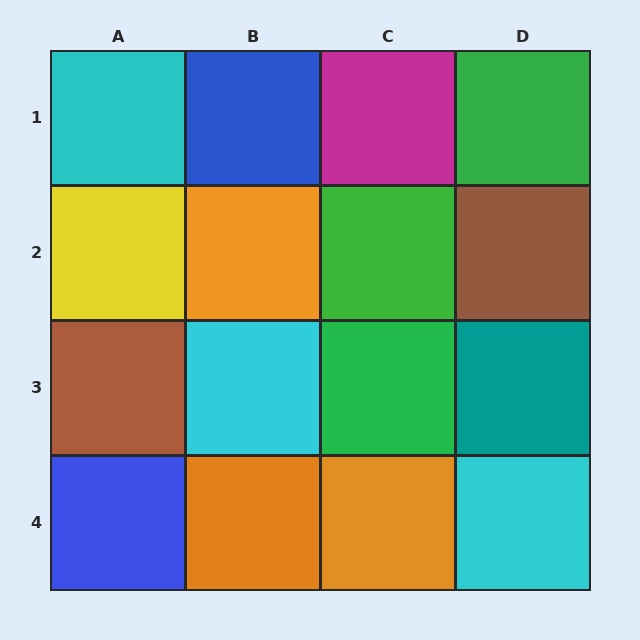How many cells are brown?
2 cells are brown.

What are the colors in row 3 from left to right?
Brown, cyan, green, teal.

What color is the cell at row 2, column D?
Brown.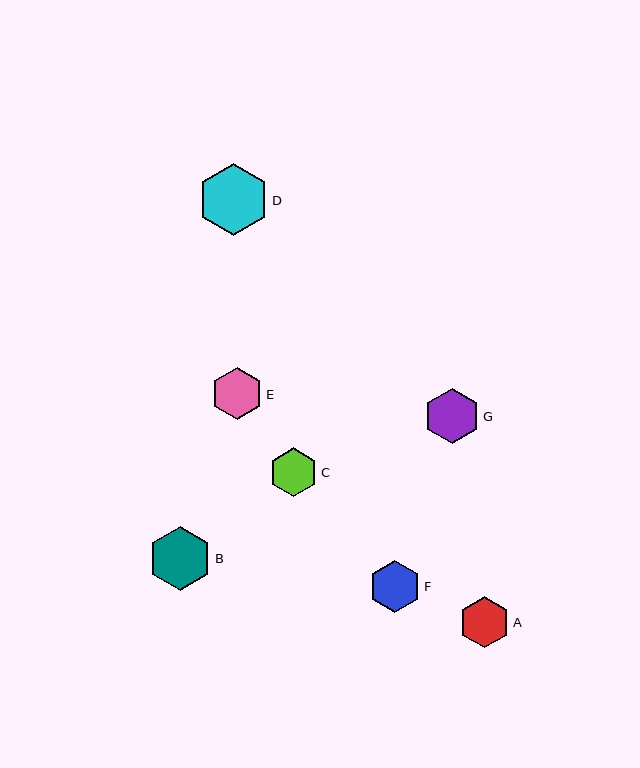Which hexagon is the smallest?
Hexagon C is the smallest with a size of approximately 49 pixels.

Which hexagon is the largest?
Hexagon D is the largest with a size of approximately 72 pixels.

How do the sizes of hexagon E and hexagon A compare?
Hexagon E and hexagon A are approximately the same size.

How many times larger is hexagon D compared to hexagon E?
Hexagon D is approximately 1.4 times the size of hexagon E.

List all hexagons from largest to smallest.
From largest to smallest: D, B, G, E, F, A, C.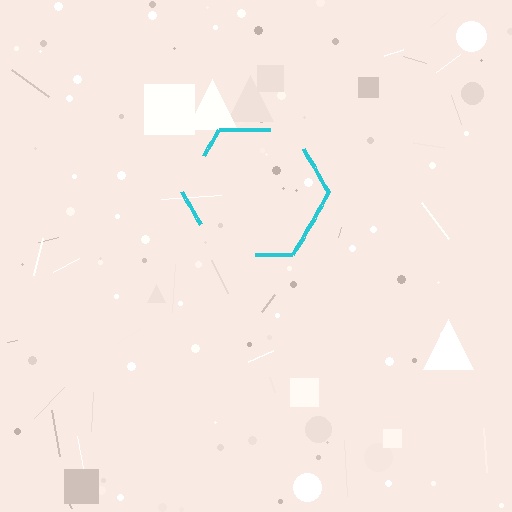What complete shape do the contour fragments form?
The contour fragments form a hexagon.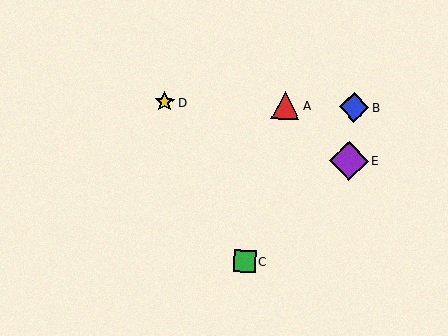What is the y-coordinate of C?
Object C is at y≈261.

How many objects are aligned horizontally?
3 objects (A, B, D) are aligned horizontally.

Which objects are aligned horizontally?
Objects A, B, D are aligned horizontally.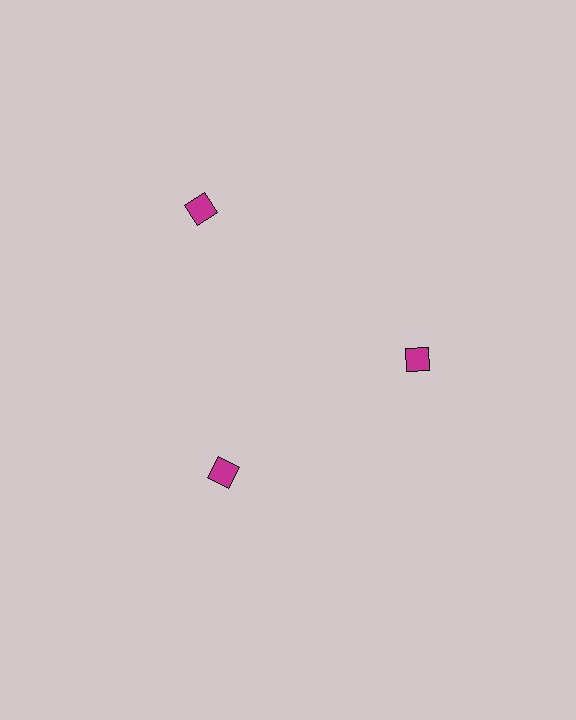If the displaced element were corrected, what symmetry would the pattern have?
It would have 3-fold rotational symmetry — the pattern would map onto itself every 120 degrees.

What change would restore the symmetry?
The symmetry would be restored by moving it inward, back onto the ring so that all 3 diamonds sit at equal angles and equal distance from the center.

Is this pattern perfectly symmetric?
No. The 3 magenta diamonds are arranged in a ring, but one element near the 11 o'clock position is pushed outward from the center, breaking the 3-fold rotational symmetry.